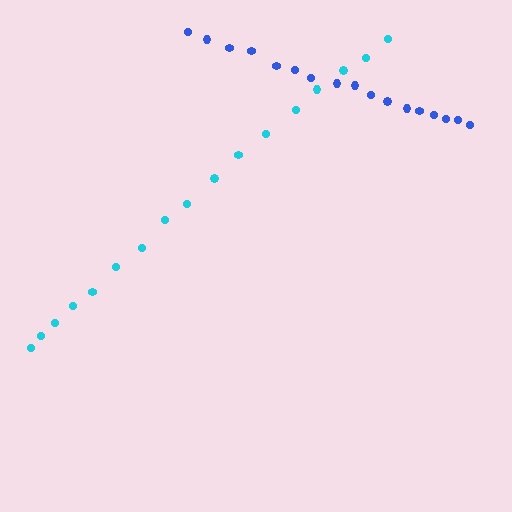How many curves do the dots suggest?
There are 2 distinct paths.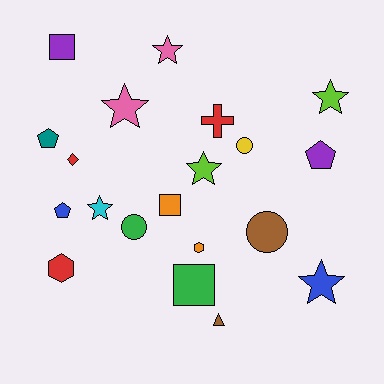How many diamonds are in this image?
There is 1 diamond.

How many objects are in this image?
There are 20 objects.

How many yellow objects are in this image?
There is 1 yellow object.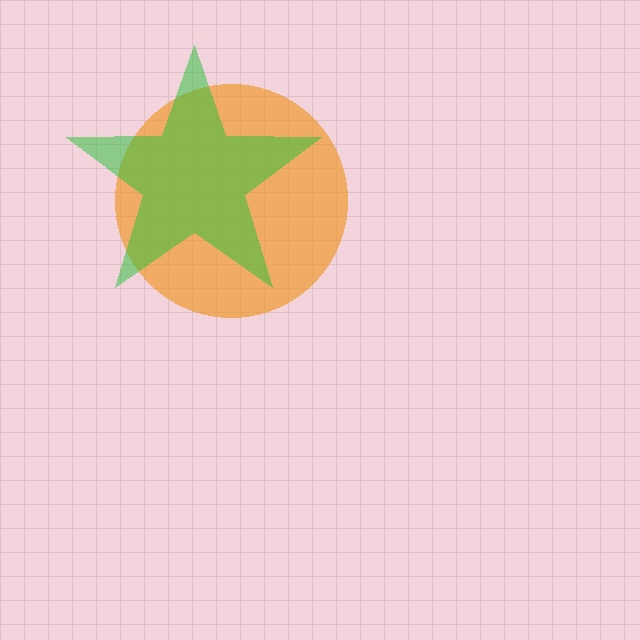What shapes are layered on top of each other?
The layered shapes are: an orange circle, a green star.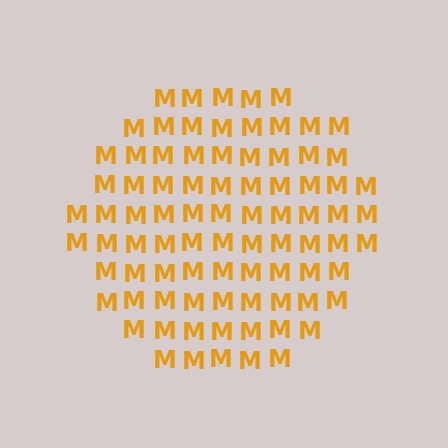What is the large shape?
The large shape is a circle.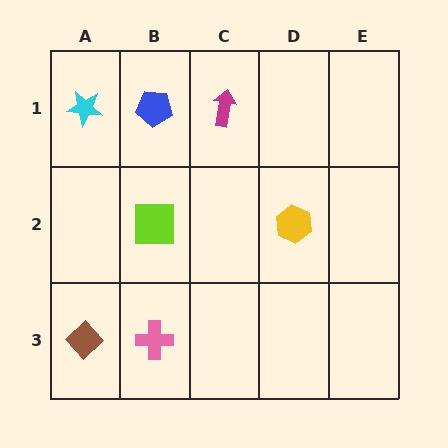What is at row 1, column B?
A blue pentagon.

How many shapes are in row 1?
3 shapes.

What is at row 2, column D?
A yellow hexagon.